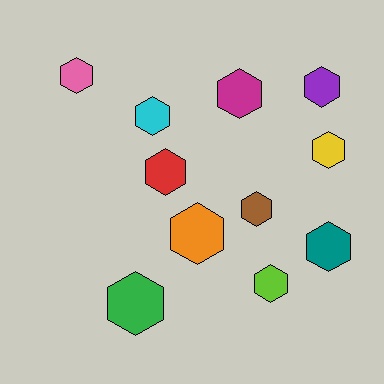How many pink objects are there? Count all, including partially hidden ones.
There is 1 pink object.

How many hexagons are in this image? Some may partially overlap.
There are 11 hexagons.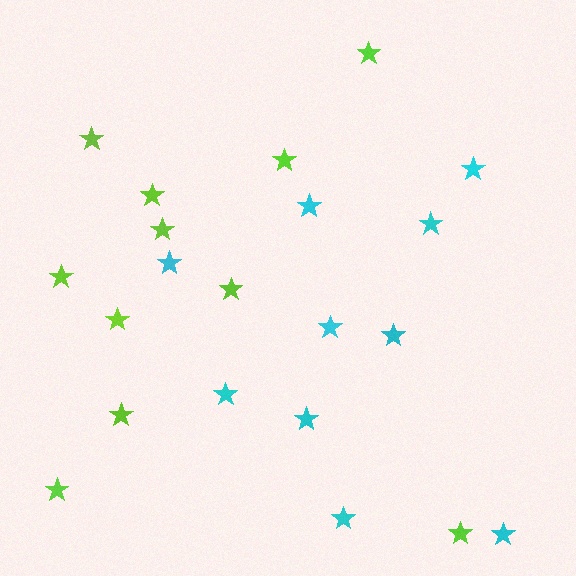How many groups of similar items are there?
There are 2 groups: one group of cyan stars (10) and one group of lime stars (11).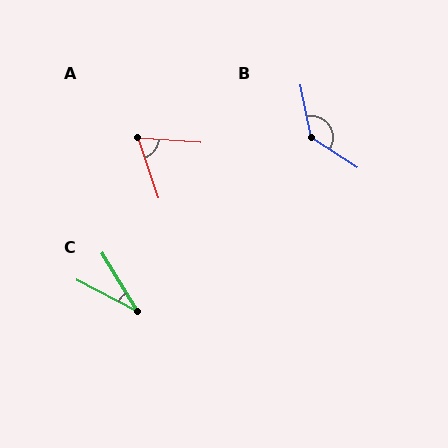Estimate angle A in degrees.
Approximately 66 degrees.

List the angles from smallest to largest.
C (31°), A (66°), B (135°).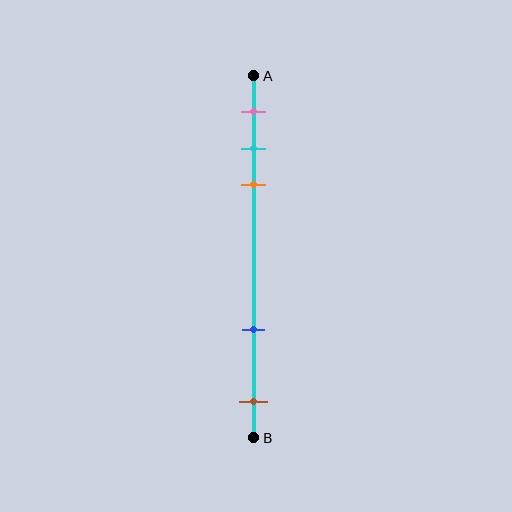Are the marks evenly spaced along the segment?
No, the marks are not evenly spaced.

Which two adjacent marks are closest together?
The cyan and orange marks are the closest adjacent pair.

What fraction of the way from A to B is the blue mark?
The blue mark is approximately 70% (0.7) of the way from A to B.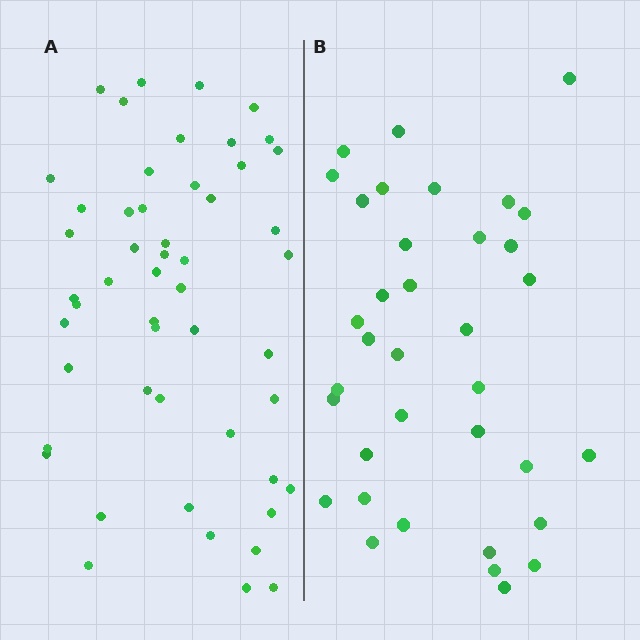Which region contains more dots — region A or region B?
Region A (the left region) has more dots.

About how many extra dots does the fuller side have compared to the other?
Region A has approximately 15 more dots than region B.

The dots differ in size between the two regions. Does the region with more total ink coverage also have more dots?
No. Region B has more total ink coverage because its dots are larger, but region A actually contains more individual dots. Total area can be misleading — the number of items is what matters here.